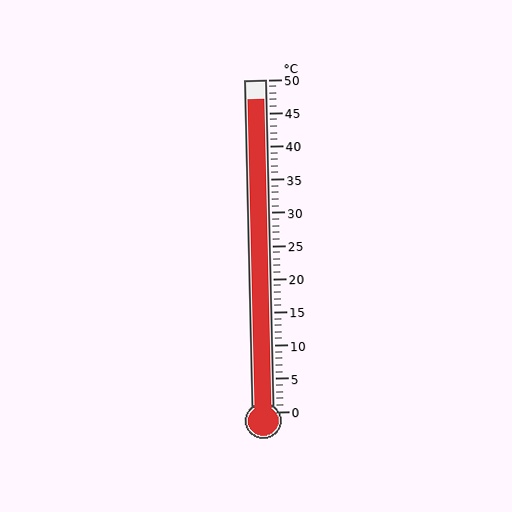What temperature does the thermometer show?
The thermometer shows approximately 47°C.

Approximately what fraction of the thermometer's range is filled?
The thermometer is filled to approximately 95% of its range.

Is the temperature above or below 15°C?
The temperature is above 15°C.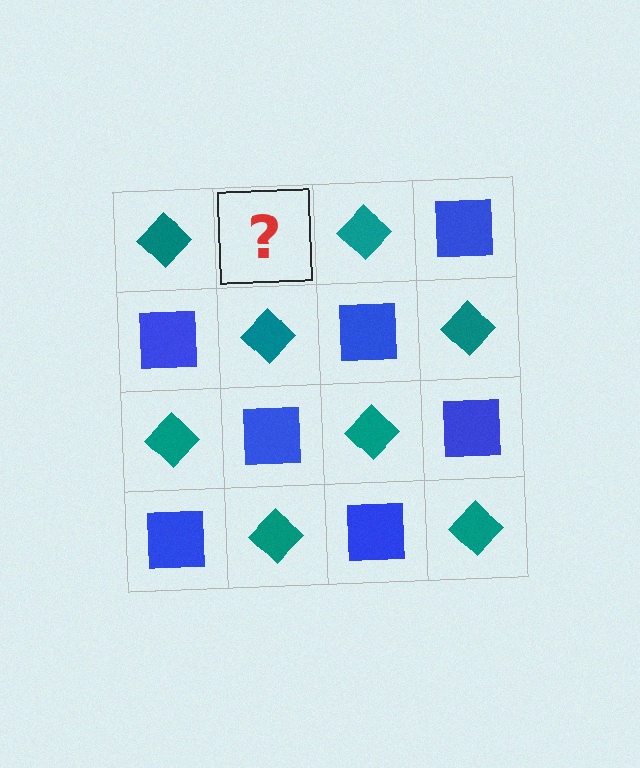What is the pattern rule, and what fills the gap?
The rule is that it alternates teal diamond and blue square in a checkerboard pattern. The gap should be filled with a blue square.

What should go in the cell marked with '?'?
The missing cell should contain a blue square.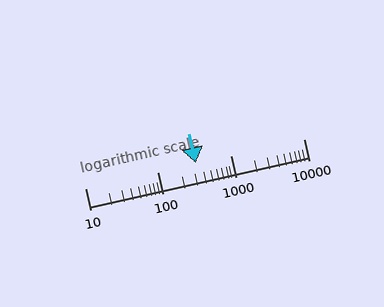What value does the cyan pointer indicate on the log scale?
The pointer indicates approximately 330.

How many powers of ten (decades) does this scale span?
The scale spans 3 decades, from 10 to 10000.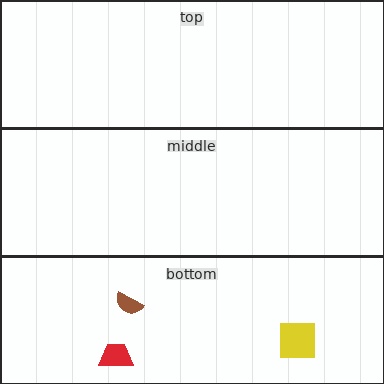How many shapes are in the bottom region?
3.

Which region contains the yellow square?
The bottom region.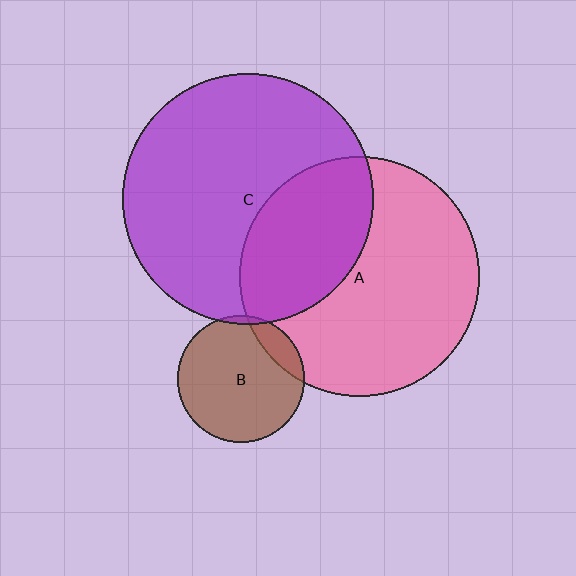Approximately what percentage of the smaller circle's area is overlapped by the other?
Approximately 35%.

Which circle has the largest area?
Circle C (purple).